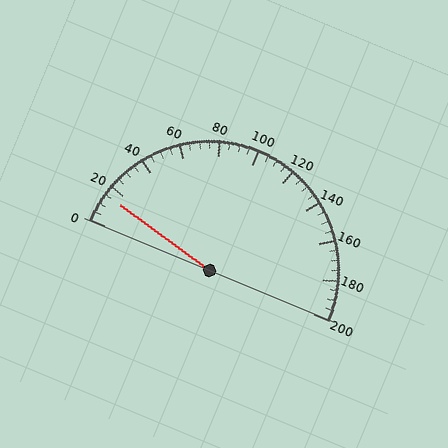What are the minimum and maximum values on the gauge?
The gauge ranges from 0 to 200.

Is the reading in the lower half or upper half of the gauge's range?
The reading is in the lower half of the range (0 to 200).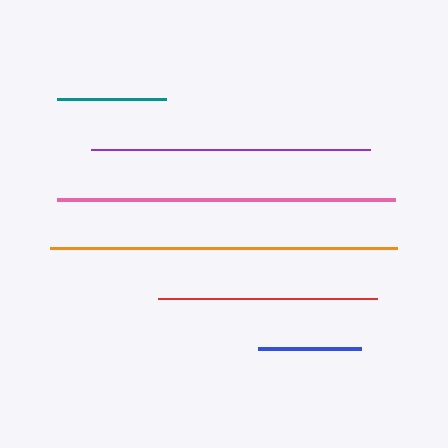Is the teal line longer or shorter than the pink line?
The pink line is longer than the teal line.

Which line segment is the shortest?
The blue line is the shortest at approximately 103 pixels.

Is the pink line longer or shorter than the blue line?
The pink line is longer than the blue line.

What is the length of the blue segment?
The blue segment is approximately 103 pixels long.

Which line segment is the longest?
The orange line is the longest at approximately 347 pixels.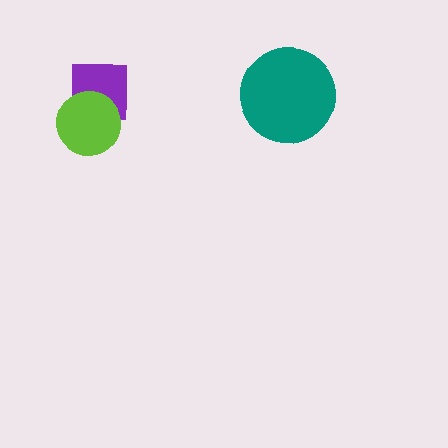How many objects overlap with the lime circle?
1 object overlaps with the lime circle.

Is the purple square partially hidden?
Yes, it is partially covered by another shape.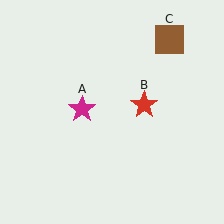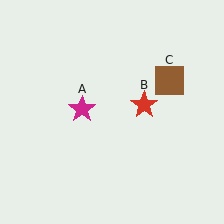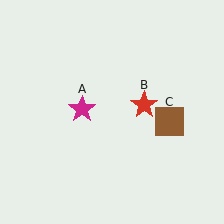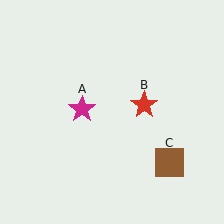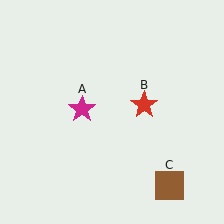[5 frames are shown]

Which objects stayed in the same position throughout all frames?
Magenta star (object A) and red star (object B) remained stationary.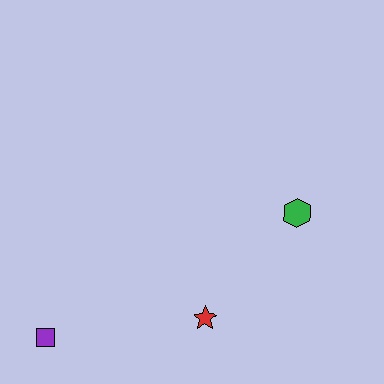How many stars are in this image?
There is 1 star.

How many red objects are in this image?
There is 1 red object.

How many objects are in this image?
There are 3 objects.